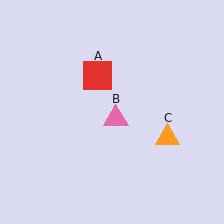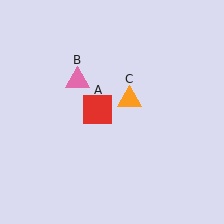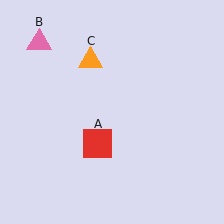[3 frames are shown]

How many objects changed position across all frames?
3 objects changed position: red square (object A), pink triangle (object B), orange triangle (object C).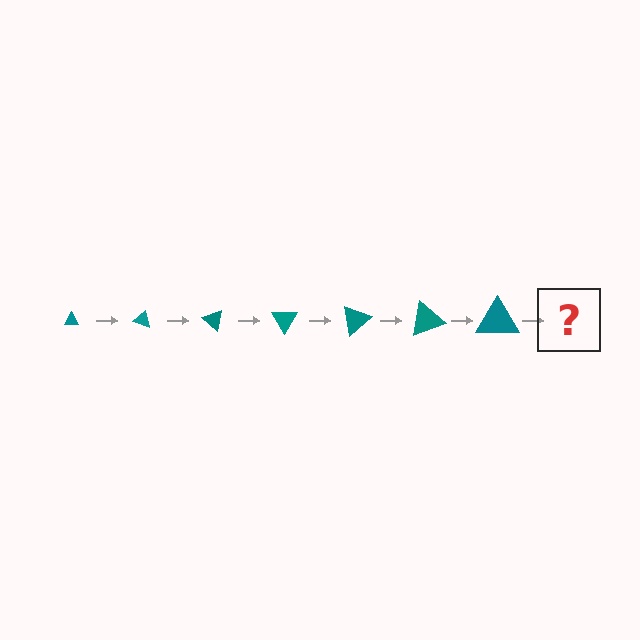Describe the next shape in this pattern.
It should be a triangle, larger than the previous one and rotated 140 degrees from the start.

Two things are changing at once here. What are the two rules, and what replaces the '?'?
The two rules are that the triangle grows larger each step and it rotates 20 degrees each step. The '?' should be a triangle, larger than the previous one and rotated 140 degrees from the start.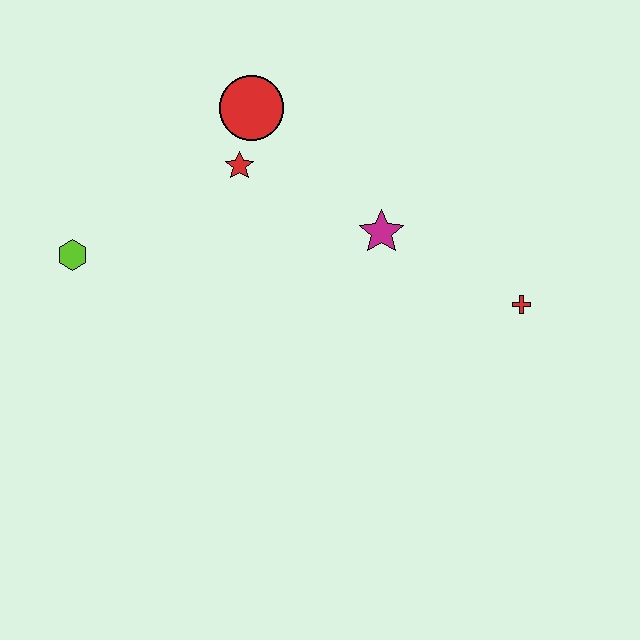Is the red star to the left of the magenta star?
Yes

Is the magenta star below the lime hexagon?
No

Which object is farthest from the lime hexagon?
The red cross is farthest from the lime hexagon.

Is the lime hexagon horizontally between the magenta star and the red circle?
No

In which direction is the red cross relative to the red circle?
The red cross is to the right of the red circle.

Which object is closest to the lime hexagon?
The red star is closest to the lime hexagon.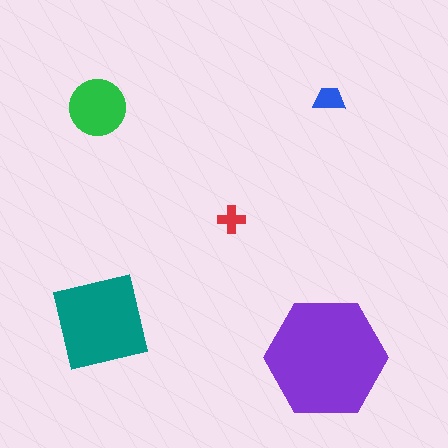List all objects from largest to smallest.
The purple hexagon, the teal square, the green circle, the blue trapezoid, the red cross.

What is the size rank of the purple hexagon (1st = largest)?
1st.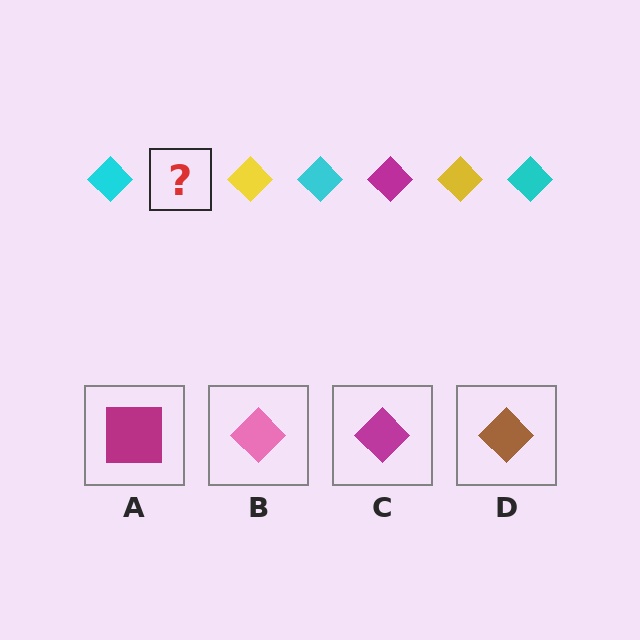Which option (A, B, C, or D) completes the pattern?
C.